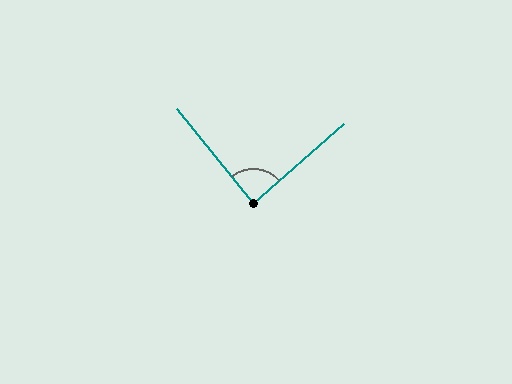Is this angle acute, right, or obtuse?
It is approximately a right angle.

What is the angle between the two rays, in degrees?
Approximately 88 degrees.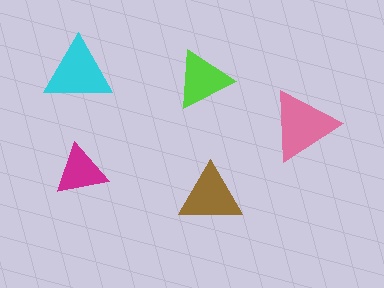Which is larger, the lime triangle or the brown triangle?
The brown one.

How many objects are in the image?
There are 5 objects in the image.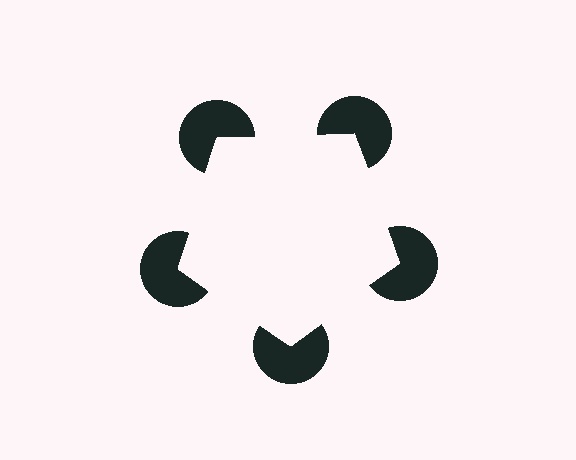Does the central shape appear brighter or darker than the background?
It typically appears slightly brighter than the background, even though no actual brightness change is drawn.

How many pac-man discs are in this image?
There are 5 — one at each vertex of the illusory pentagon.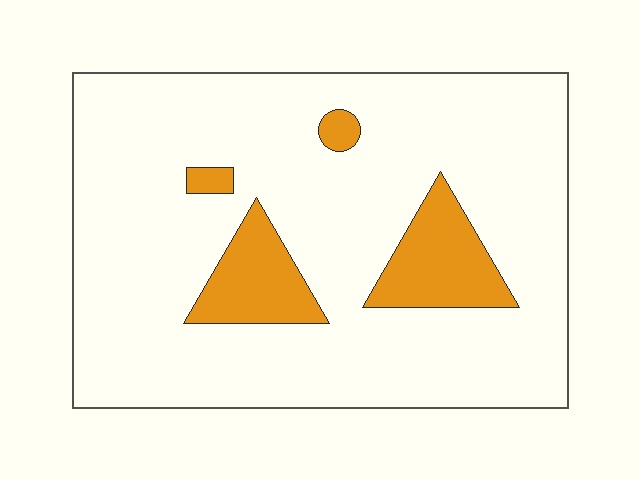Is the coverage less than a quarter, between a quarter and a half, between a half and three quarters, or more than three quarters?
Less than a quarter.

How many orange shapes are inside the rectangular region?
4.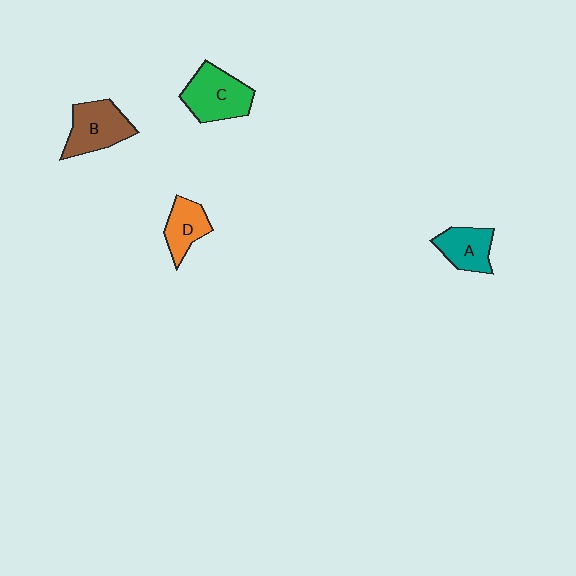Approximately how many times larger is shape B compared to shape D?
Approximately 1.4 times.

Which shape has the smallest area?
Shape D (orange).